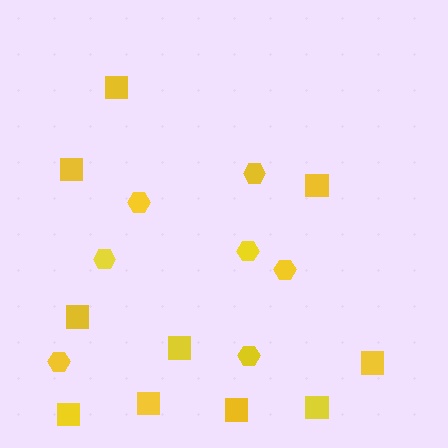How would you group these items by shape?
There are 2 groups: one group of hexagons (7) and one group of squares (10).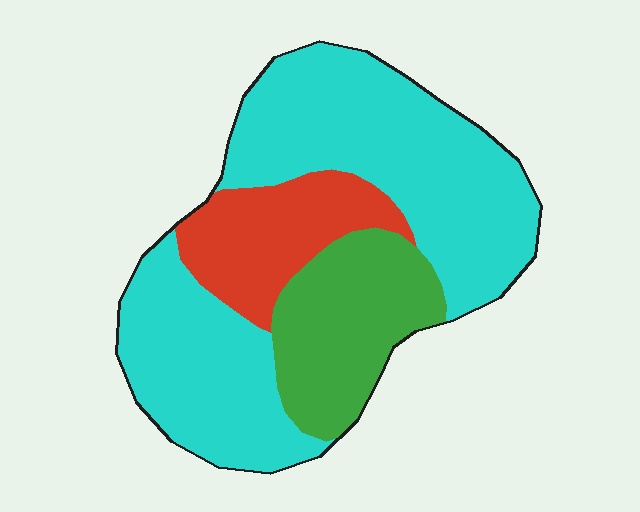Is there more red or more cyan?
Cyan.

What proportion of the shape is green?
Green takes up about one fifth (1/5) of the shape.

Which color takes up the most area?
Cyan, at roughly 60%.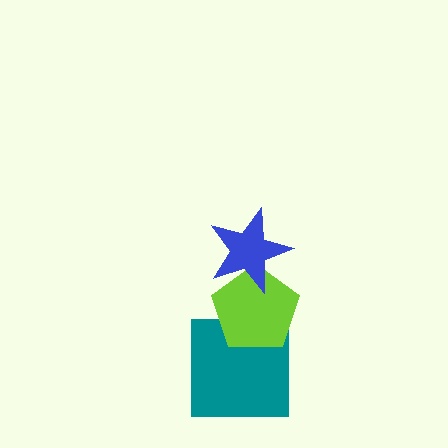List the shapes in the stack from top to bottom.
From top to bottom: the blue star, the lime pentagon, the teal square.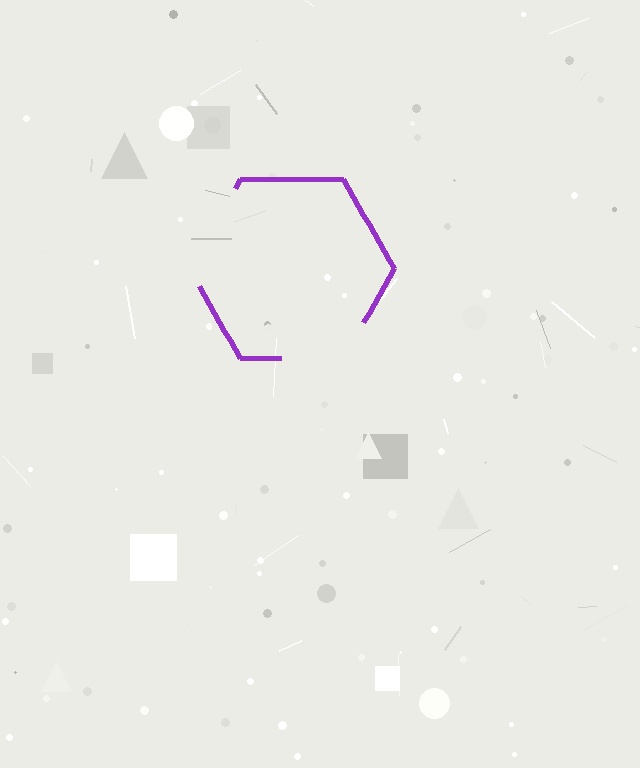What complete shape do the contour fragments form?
The contour fragments form a hexagon.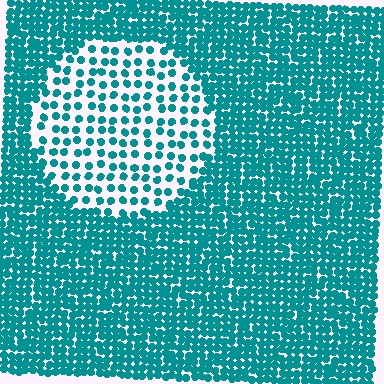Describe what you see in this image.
The image contains small teal elements arranged at two different densities. A circle-shaped region is visible where the elements are less densely packed than the surrounding area.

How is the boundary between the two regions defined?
The boundary is defined by a change in element density (approximately 2.5x ratio). All elements are the same color, size, and shape.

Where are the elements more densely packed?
The elements are more densely packed outside the circle boundary.